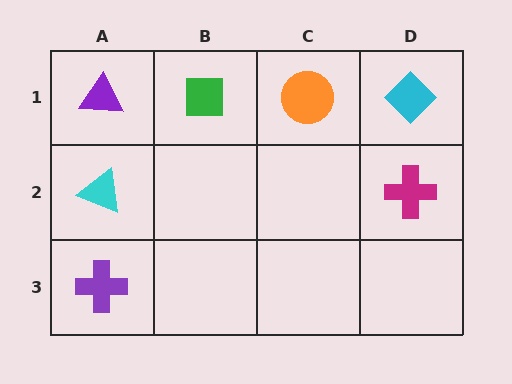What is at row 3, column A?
A purple cross.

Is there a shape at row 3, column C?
No, that cell is empty.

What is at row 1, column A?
A purple triangle.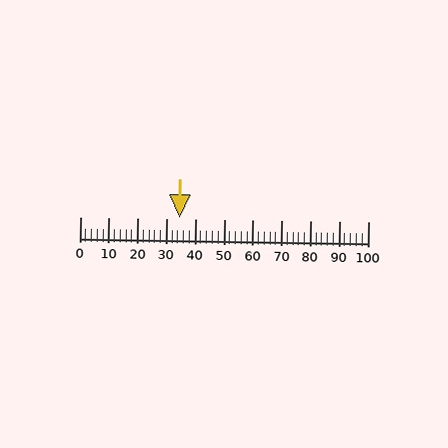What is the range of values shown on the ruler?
The ruler shows values from 0 to 100.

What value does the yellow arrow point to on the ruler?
The yellow arrow points to approximately 34.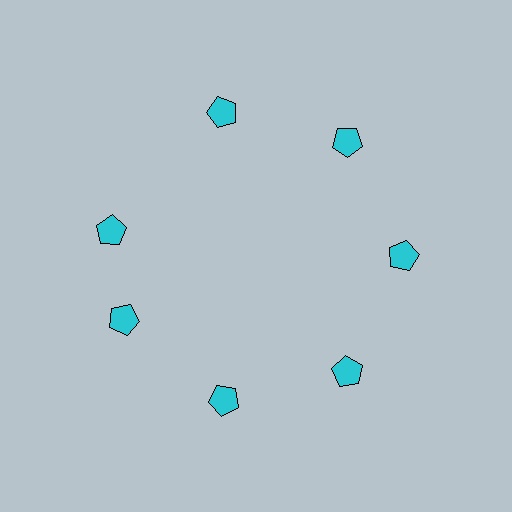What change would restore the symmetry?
The symmetry would be restored by rotating it back into even spacing with its neighbors so that all 7 pentagons sit at equal angles and equal distance from the center.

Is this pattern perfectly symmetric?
No. The 7 cyan pentagons are arranged in a ring, but one element near the 10 o'clock position is rotated out of alignment along the ring, breaking the 7-fold rotational symmetry.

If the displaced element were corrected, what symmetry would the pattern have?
It would have 7-fold rotational symmetry — the pattern would map onto itself every 51 degrees.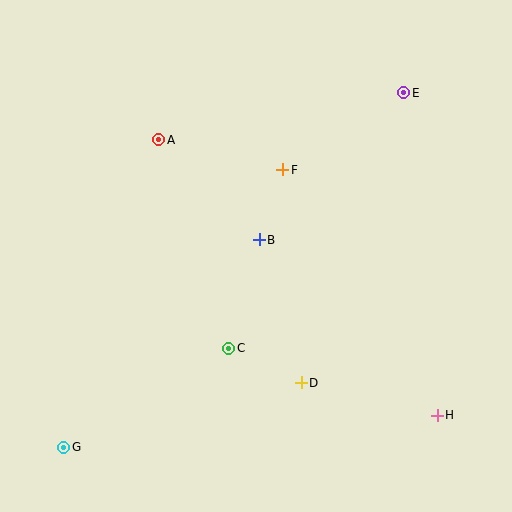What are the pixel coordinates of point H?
Point H is at (437, 415).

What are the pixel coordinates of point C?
Point C is at (229, 348).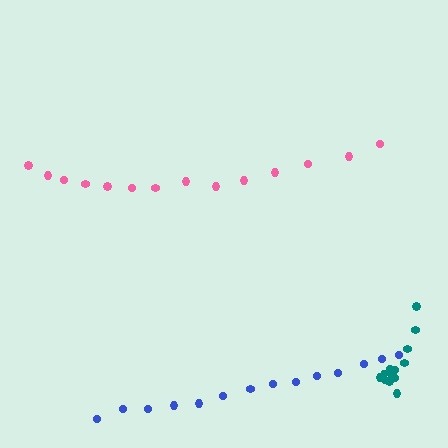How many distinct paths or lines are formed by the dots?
There are 3 distinct paths.